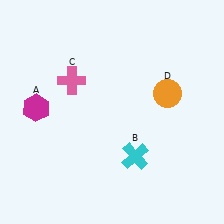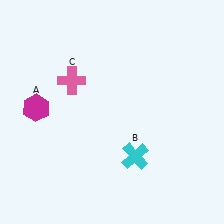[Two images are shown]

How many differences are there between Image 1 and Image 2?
There is 1 difference between the two images.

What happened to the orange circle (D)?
The orange circle (D) was removed in Image 2. It was in the top-right area of Image 1.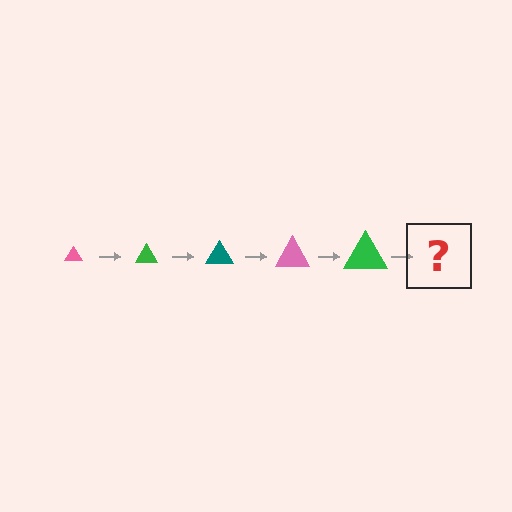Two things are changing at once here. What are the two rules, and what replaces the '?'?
The two rules are that the triangle grows larger each step and the color cycles through pink, green, and teal. The '?' should be a teal triangle, larger than the previous one.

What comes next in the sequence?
The next element should be a teal triangle, larger than the previous one.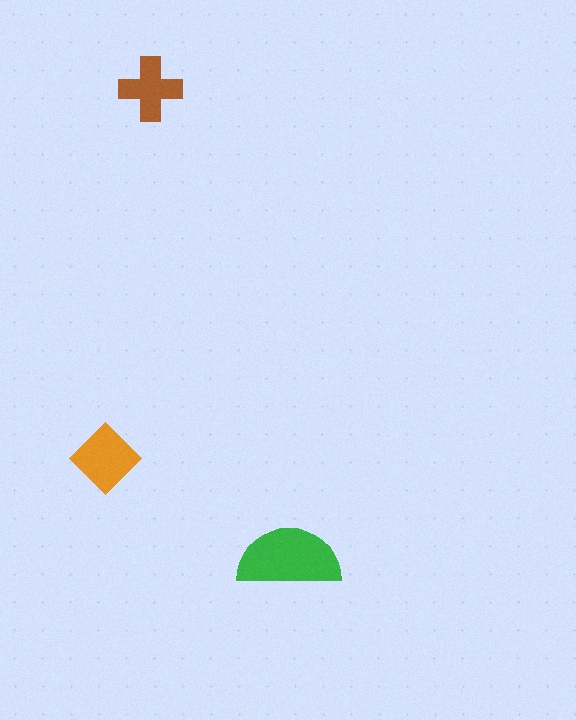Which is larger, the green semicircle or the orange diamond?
The green semicircle.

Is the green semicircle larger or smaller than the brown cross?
Larger.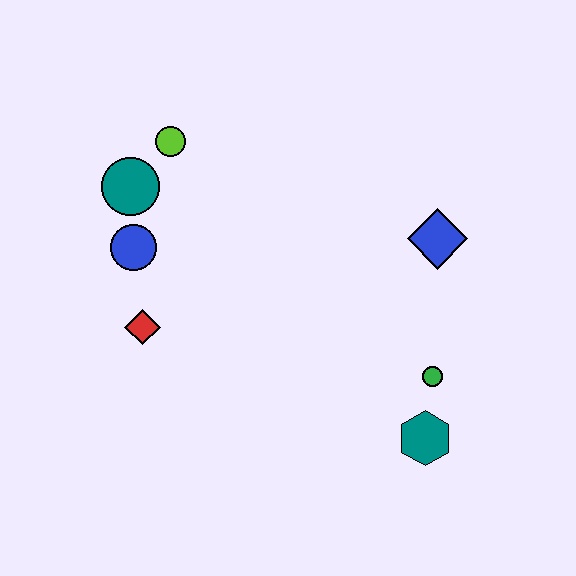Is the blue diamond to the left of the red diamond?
No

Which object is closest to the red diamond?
The blue circle is closest to the red diamond.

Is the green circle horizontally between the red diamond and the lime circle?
No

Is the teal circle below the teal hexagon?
No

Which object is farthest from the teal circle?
The teal hexagon is farthest from the teal circle.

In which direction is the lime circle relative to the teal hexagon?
The lime circle is above the teal hexagon.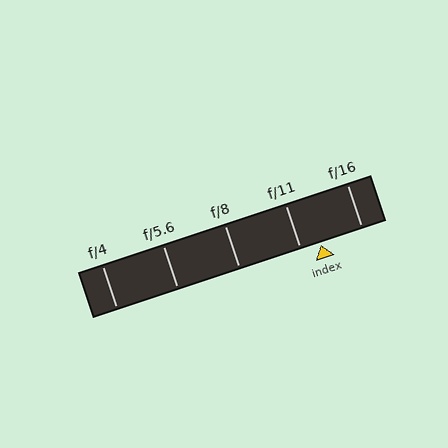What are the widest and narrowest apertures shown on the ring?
The widest aperture shown is f/4 and the narrowest is f/16.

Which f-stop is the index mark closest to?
The index mark is closest to f/11.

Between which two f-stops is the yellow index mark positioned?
The index mark is between f/11 and f/16.